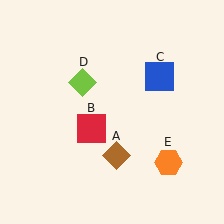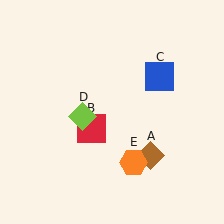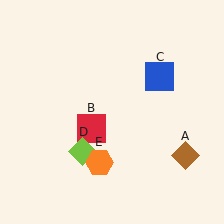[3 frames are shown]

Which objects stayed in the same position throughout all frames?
Red square (object B) and blue square (object C) remained stationary.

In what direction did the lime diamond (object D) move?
The lime diamond (object D) moved down.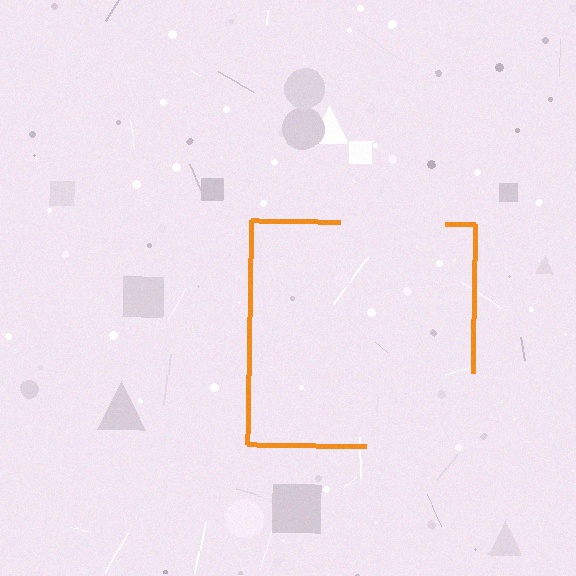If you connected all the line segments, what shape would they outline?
They would outline a square.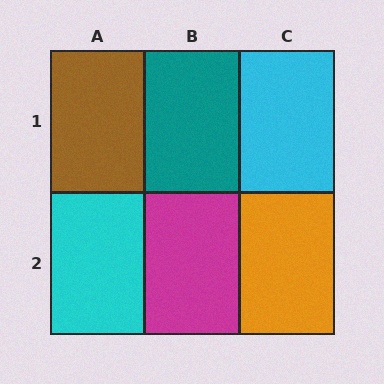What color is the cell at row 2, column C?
Orange.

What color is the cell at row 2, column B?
Magenta.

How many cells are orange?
1 cell is orange.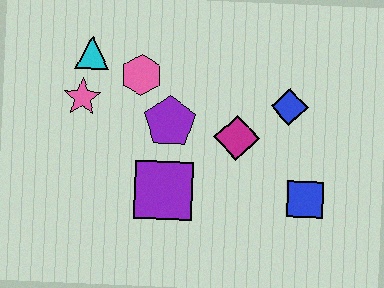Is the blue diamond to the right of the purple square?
Yes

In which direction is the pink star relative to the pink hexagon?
The pink star is to the left of the pink hexagon.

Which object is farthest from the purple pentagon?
The blue square is farthest from the purple pentagon.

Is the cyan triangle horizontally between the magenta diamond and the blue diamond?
No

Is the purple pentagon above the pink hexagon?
No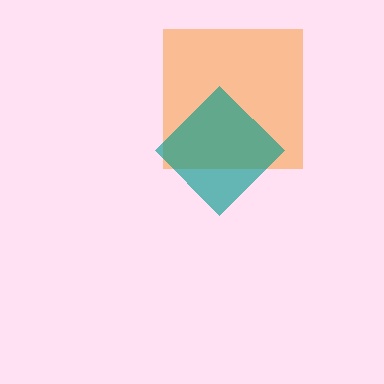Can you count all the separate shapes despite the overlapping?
Yes, there are 2 separate shapes.